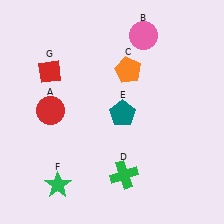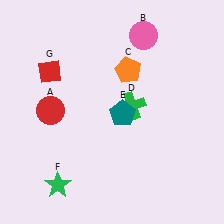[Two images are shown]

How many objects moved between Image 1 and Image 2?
1 object moved between the two images.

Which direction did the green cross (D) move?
The green cross (D) moved up.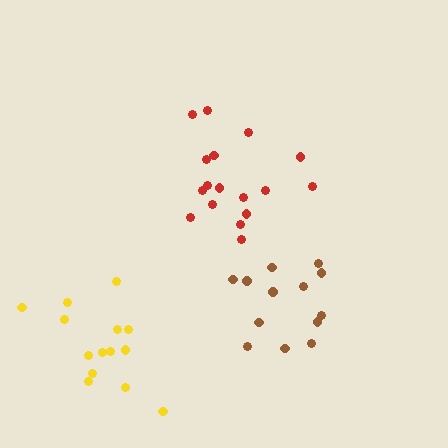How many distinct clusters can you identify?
There are 3 distinct clusters.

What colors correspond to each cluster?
The clusters are colored: yellow, red, brown.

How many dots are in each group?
Group 1: 14 dots, Group 2: 17 dots, Group 3: 14 dots (45 total).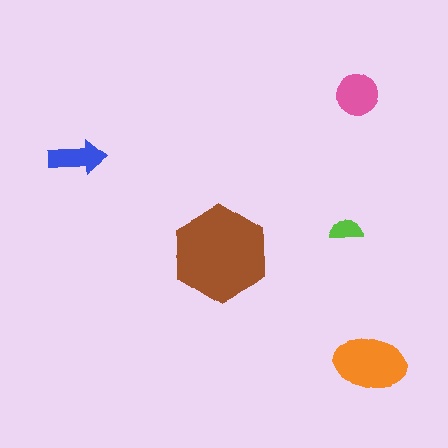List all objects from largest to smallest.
The brown hexagon, the orange ellipse, the pink circle, the blue arrow, the lime semicircle.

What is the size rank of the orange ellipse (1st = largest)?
2nd.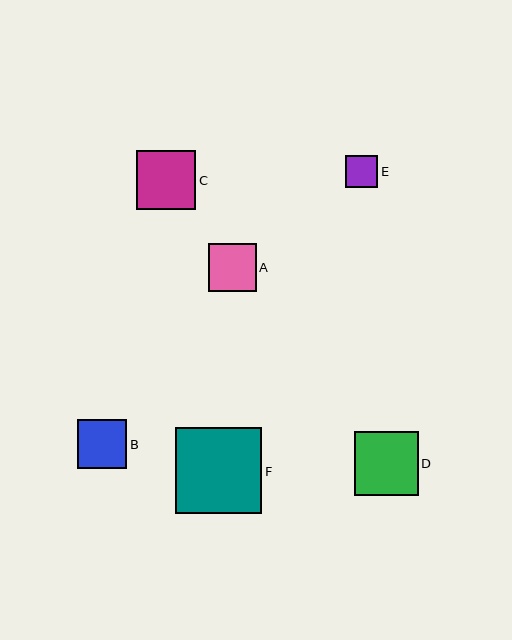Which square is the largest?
Square F is the largest with a size of approximately 86 pixels.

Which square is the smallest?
Square E is the smallest with a size of approximately 32 pixels.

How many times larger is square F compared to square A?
Square F is approximately 1.8 times the size of square A.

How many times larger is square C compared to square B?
Square C is approximately 1.2 times the size of square B.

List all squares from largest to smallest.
From largest to smallest: F, D, C, B, A, E.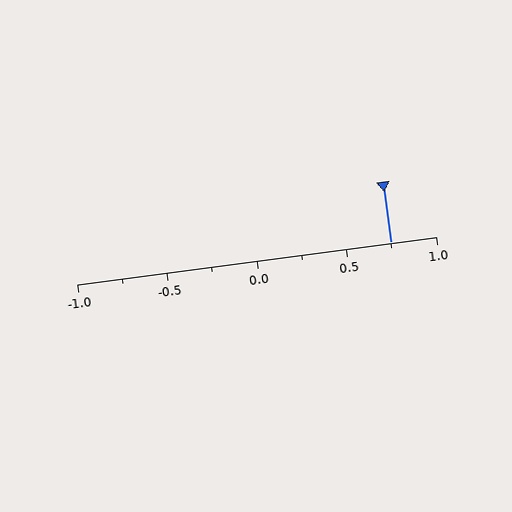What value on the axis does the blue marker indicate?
The marker indicates approximately 0.75.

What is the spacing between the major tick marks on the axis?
The major ticks are spaced 0.5 apart.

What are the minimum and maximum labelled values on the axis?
The axis runs from -1.0 to 1.0.